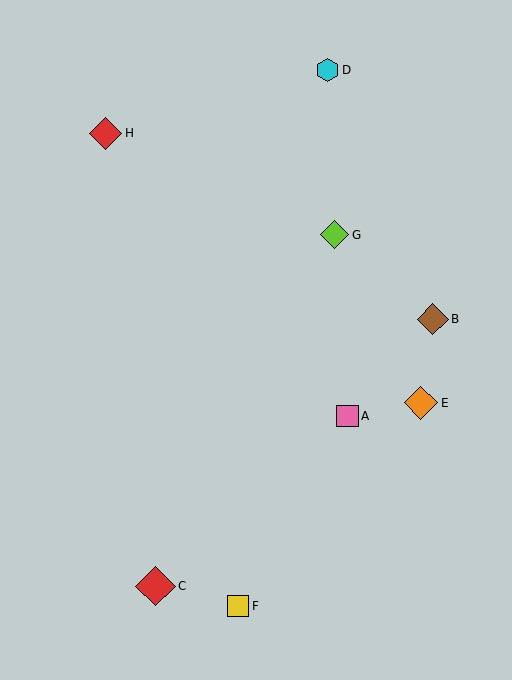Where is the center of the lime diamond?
The center of the lime diamond is at (334, 235).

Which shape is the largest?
The red diamond (labeled C) is the largest.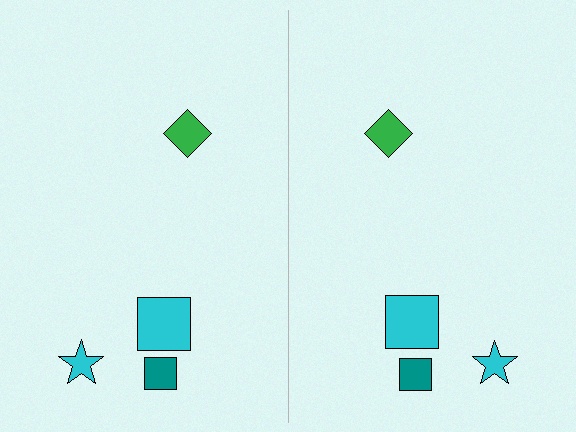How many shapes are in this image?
There are 8 shapes in this image.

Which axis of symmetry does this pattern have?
The pattern has a vertical axis of symmetry running through the center of the image.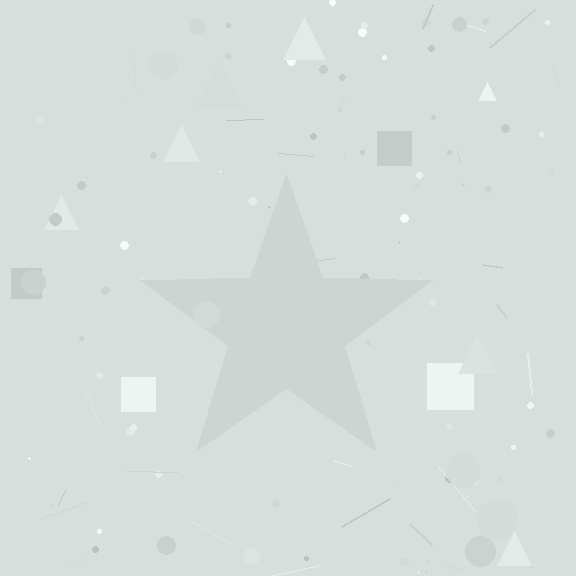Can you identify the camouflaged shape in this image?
The camouflaged shape is a star.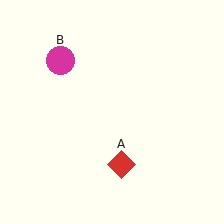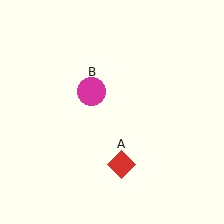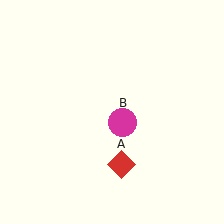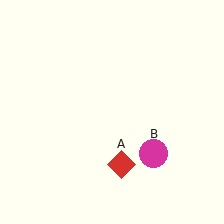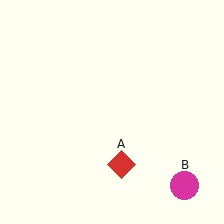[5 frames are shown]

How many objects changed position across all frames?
1 object changed position: magenta circle (object B).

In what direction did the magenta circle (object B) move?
The magenta circle (object B) moved down and to the right.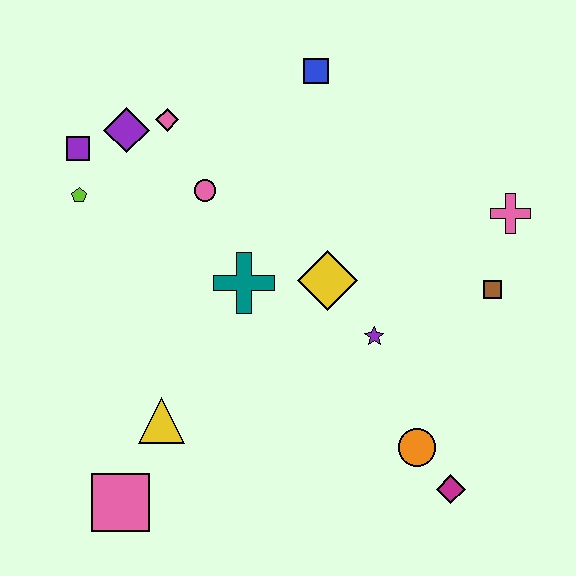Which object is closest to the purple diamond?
The pink diamond is closest to the purple diamond.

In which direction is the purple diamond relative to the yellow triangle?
The purple diamond is above the yellow triangle.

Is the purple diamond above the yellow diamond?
Yes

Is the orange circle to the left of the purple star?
No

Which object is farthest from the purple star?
The purple square is farthest from the purple star.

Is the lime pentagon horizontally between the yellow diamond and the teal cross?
No